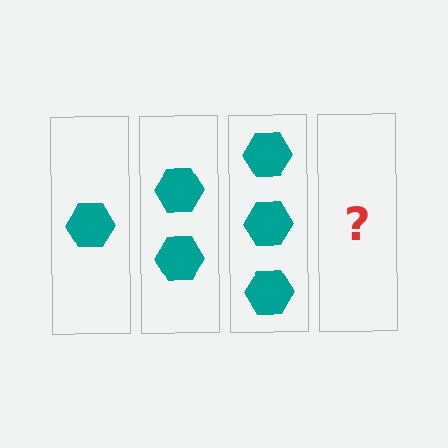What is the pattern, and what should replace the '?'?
The pattern is that each step adds one more hexagon. The '?' should be 4 hexagons.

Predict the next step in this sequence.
The next step is 4 hexagons.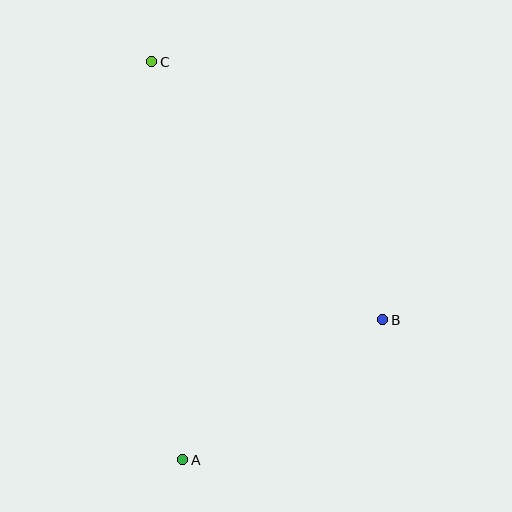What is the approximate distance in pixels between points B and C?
The distance between B and C is approximately 346 pixels.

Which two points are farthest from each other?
Points A and C are farthest from each other.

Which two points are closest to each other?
Points A and B are closest to each other.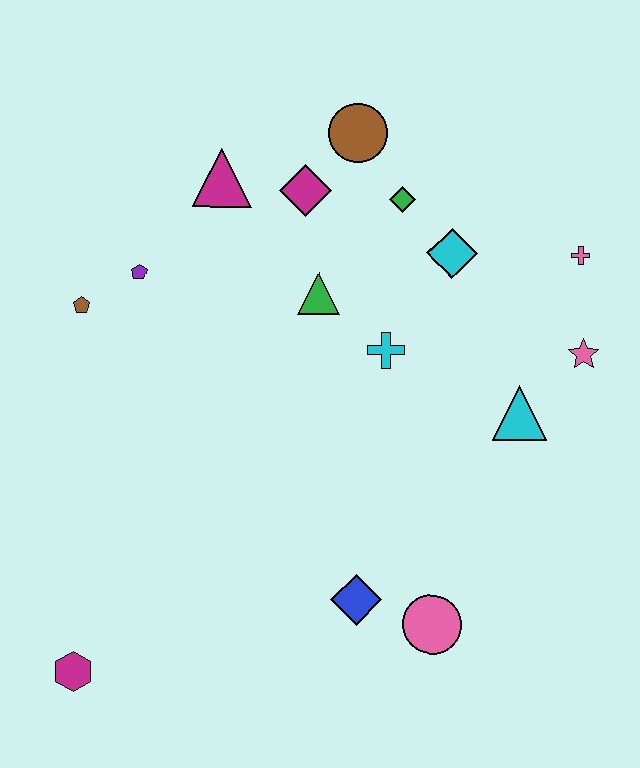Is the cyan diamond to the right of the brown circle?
Yes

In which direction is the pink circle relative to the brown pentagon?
The pink circle is to the right of the brown pentagon.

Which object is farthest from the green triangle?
The magenta hexagon is farthest from the green triangle.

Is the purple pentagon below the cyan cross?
No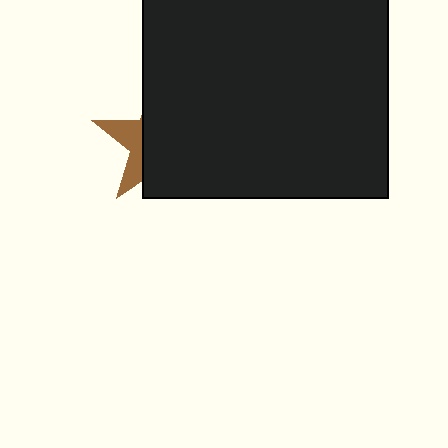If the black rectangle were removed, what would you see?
You would see the complete brown star.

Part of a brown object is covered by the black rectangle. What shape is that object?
It is a star.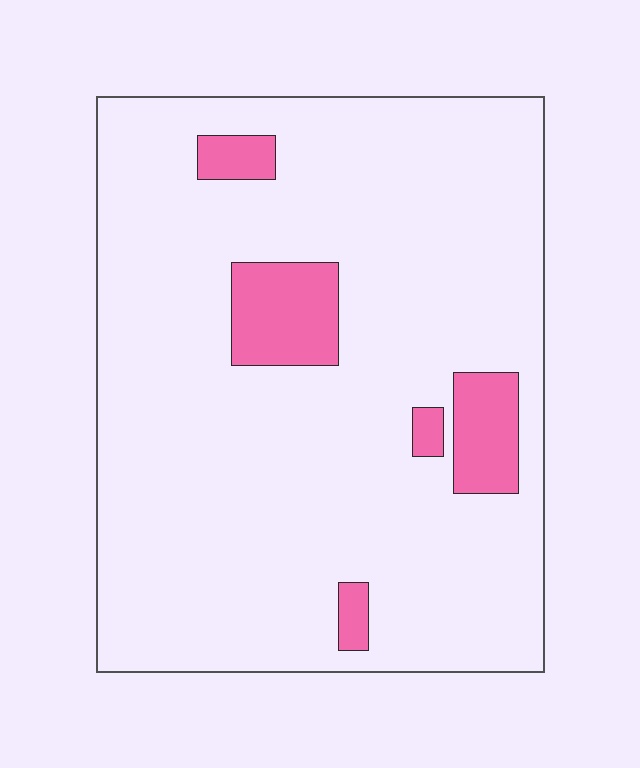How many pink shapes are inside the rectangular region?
5.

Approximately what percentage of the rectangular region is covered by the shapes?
Approximately 10%.